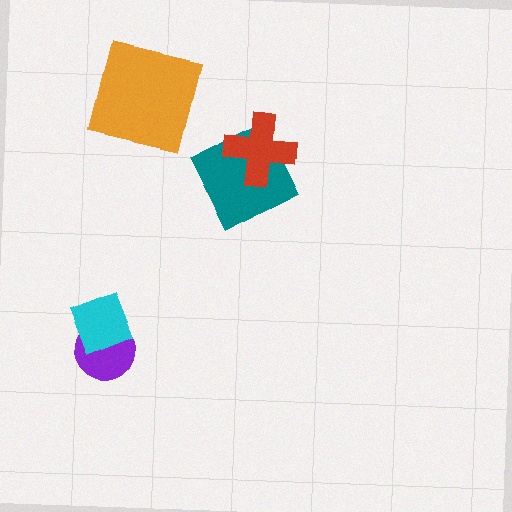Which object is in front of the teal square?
The red cross is in front of the teal square.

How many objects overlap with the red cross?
1 object overlaps with the red cross.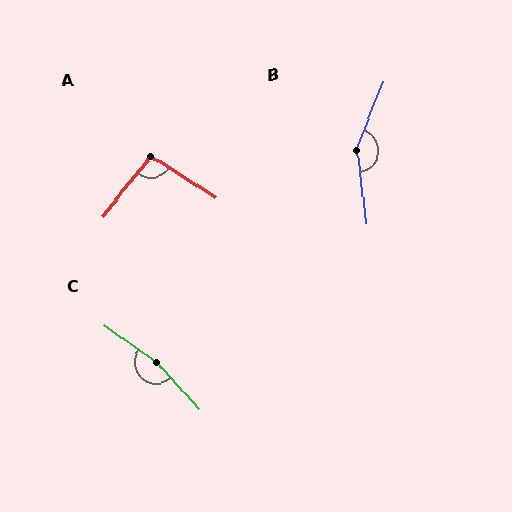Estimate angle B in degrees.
Approximately 151 degrees.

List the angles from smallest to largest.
A (96°), B (151°), C (167°).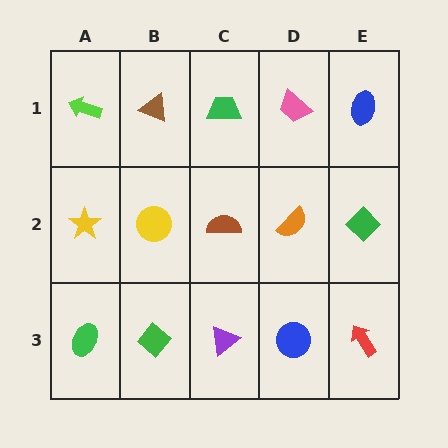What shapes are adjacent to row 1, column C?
A brown semicircle (row 2, column C), a brown triangle (row 1, column B), a pink trapezoid (row 1, column D).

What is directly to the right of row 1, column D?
A blue ellipse.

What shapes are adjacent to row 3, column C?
A brown semicircle (row 2, column C), a green diamond (row 3, column B), a blue circle (row 3, column D).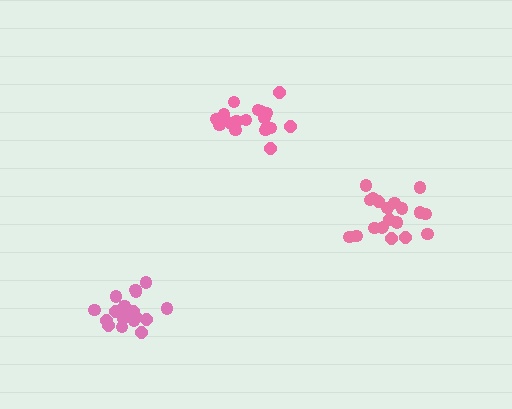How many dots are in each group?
Group 1: 19 dots, Group 2: 18 dots, Group 3: 20 dots (57 total).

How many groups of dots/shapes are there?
There are 3 groups.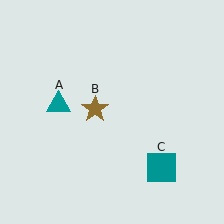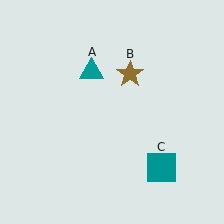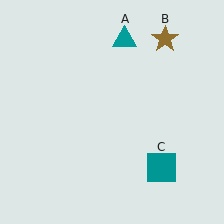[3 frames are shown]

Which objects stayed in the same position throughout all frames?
Teal square (object C) remained stationary.